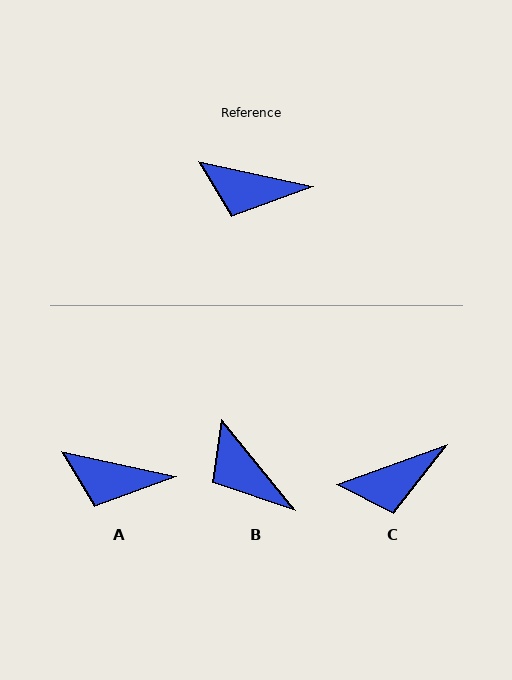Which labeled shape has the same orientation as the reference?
A.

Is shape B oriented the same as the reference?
No, it is off by about 38 degrees.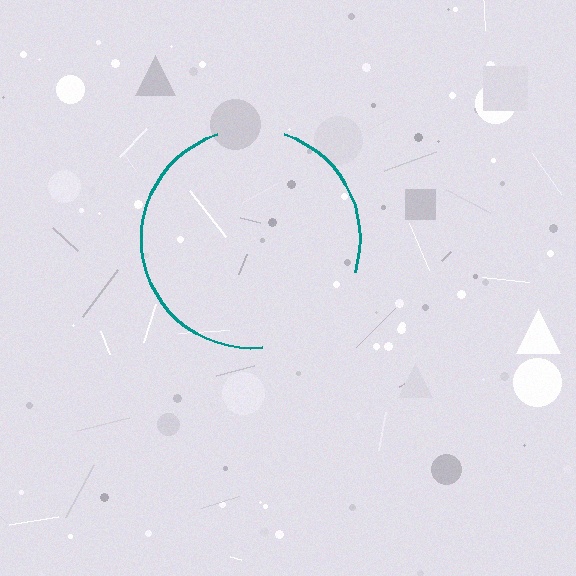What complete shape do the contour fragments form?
The contour fragments form a circle.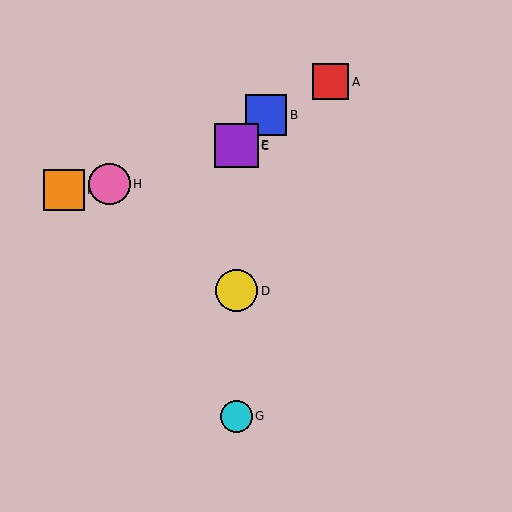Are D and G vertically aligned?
Yes, both are at x≈236.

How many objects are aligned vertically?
4 objects (C, D, E, G) are aligned vertically.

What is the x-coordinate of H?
Object H is at x≈109.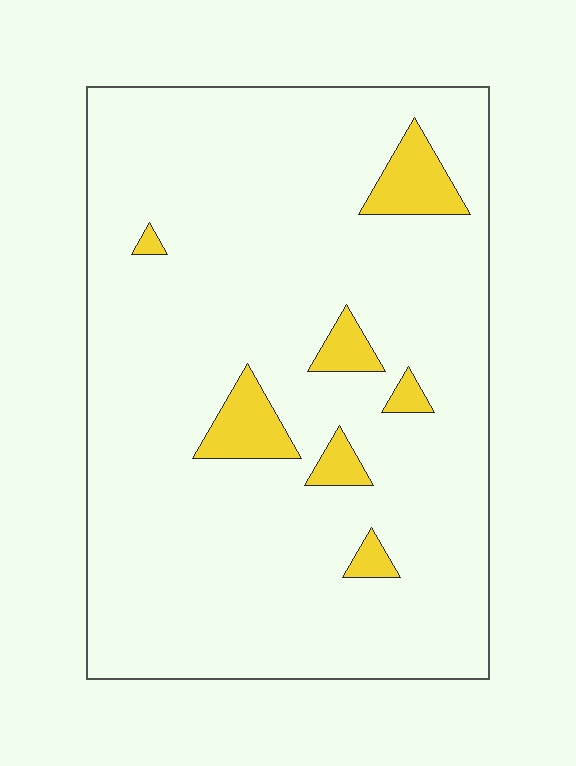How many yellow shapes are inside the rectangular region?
7.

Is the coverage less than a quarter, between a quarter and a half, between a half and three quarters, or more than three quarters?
Less than a quarter.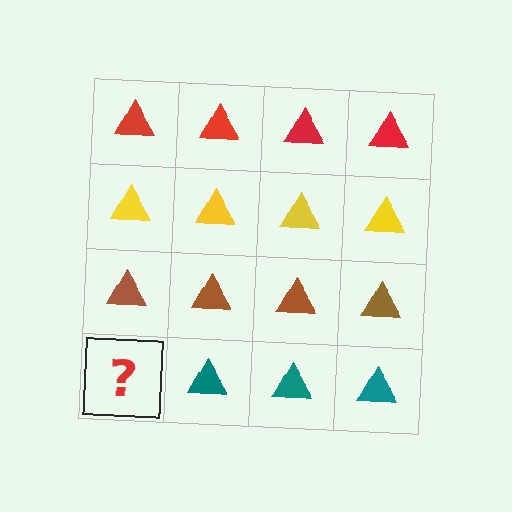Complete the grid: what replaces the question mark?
The question mark should be replaced with a teal triangle.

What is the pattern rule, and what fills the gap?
The rule is that each row has a consistent color. The gap should be filled with a teal triangle.